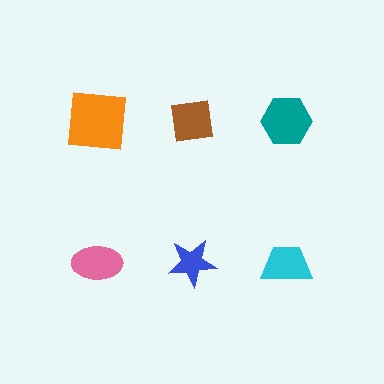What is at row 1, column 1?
An orange square.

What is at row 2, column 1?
A pink ellipse.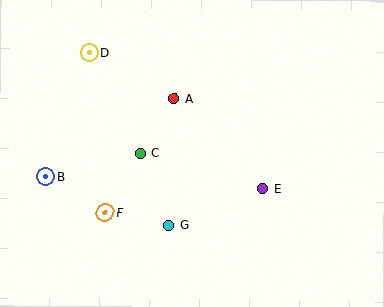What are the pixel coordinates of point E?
Point E is at (262, 189).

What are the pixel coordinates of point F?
Point F is at (105, 213).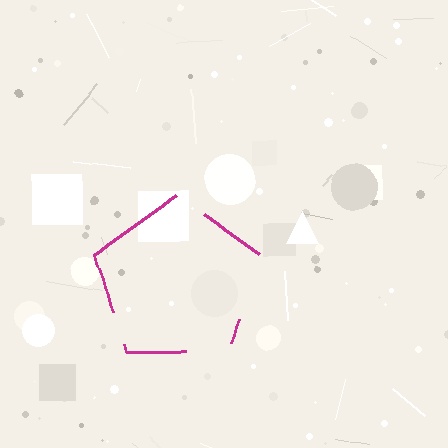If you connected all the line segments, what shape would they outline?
They would outline a pentagon.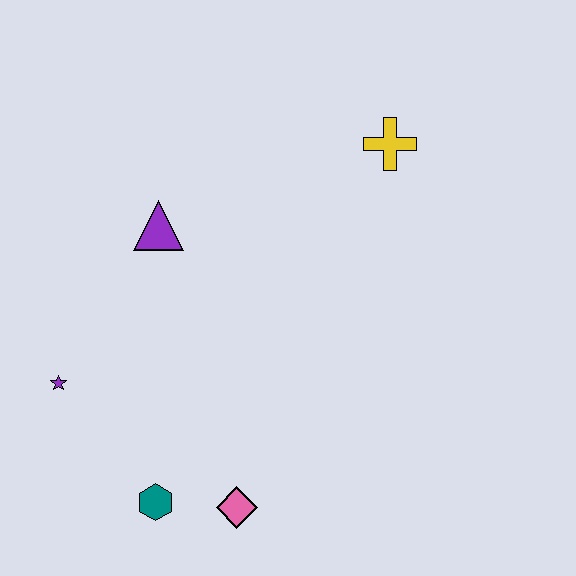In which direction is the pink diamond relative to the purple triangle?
The pink diamond is below the purple triangle.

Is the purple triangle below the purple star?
No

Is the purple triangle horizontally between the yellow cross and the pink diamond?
No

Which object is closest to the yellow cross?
The purple triangle is closest to the yellow cross.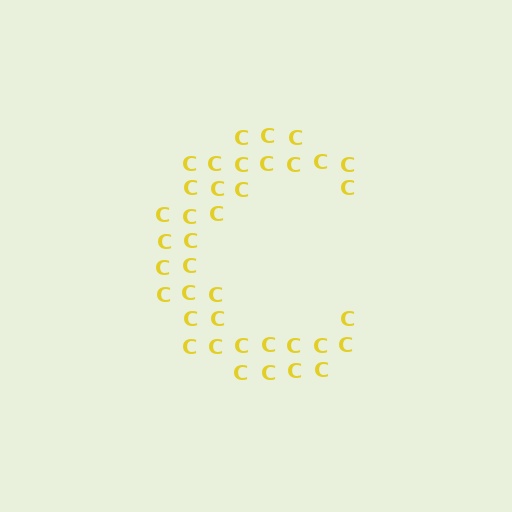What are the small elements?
The small elements are letter C's.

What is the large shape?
The large shape is the letter C.